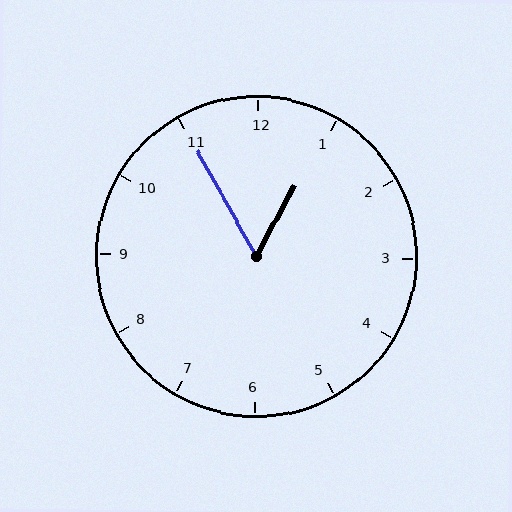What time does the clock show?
12:55.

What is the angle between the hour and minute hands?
Approximately 58 degrees.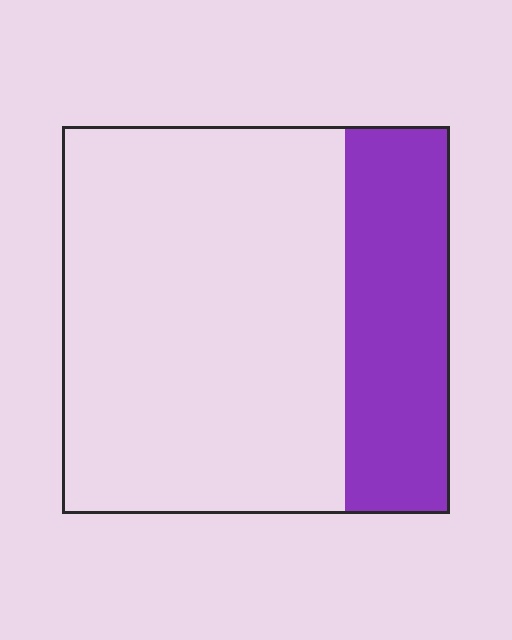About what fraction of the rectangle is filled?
About one quarter (1/4).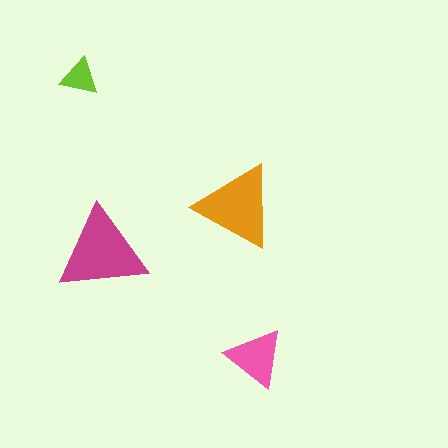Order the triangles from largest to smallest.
the magenta one, the orange one, the pink one, the lime one.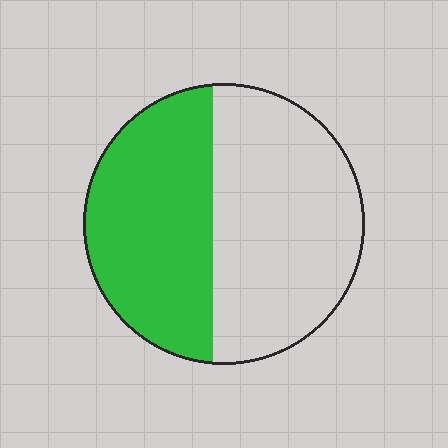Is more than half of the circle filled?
No.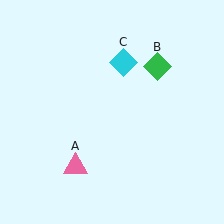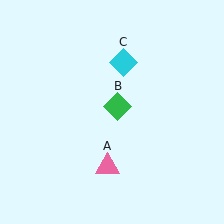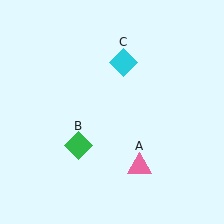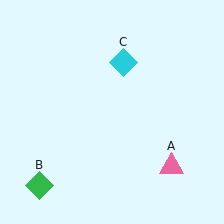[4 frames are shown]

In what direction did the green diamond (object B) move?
The green diamond (object B) moved down and to the left.